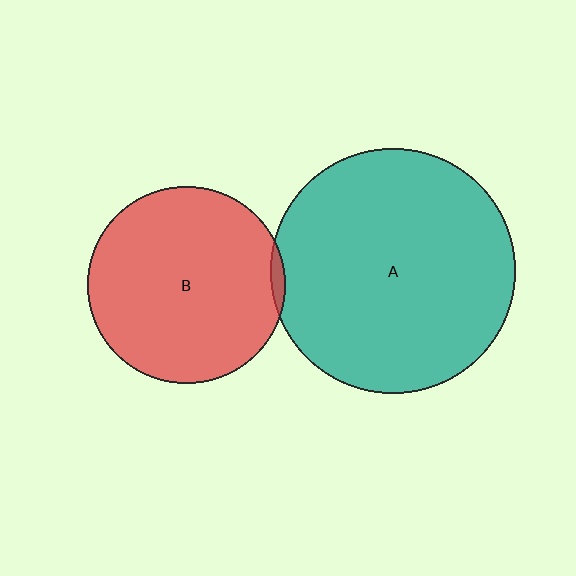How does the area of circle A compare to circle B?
Approximately 1.5 times.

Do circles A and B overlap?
Yes.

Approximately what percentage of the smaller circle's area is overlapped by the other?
Approximately 5%.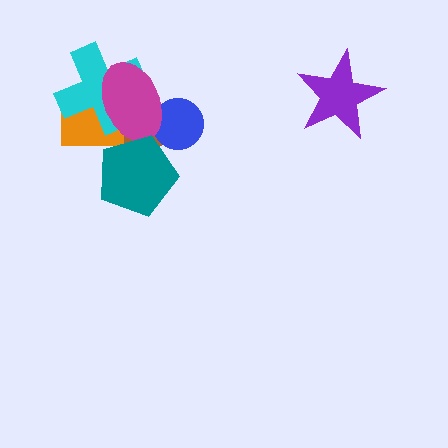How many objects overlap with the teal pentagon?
3 objects overlap with the teal pentagon.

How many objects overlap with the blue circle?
2 objects overlap with the blue circle.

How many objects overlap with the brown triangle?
5 objects overlap with the brown triangle.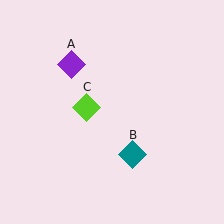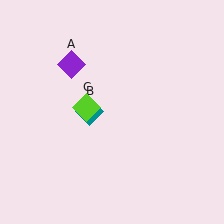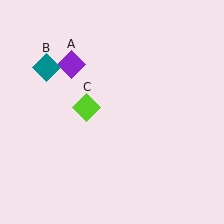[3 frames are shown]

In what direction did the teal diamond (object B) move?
The teal diamond (object B) moved up and to the left.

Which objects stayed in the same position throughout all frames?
Purple diamond (object A) and lime diamond (object C) remained stationary.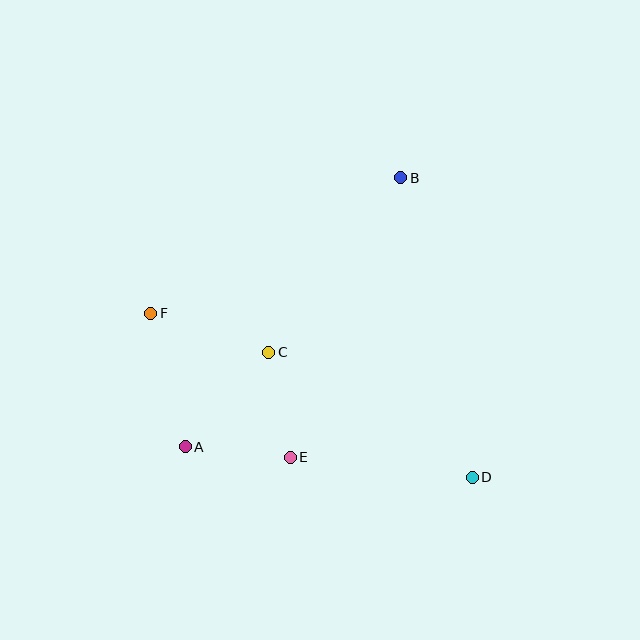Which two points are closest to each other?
Points A and E are closest to each other.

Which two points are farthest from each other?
Points D and F are farthest from each other.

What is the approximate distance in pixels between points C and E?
The distance between C and E is approximately 108 pixels.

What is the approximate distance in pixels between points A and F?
The distance between A and F is approximately 138 pixels.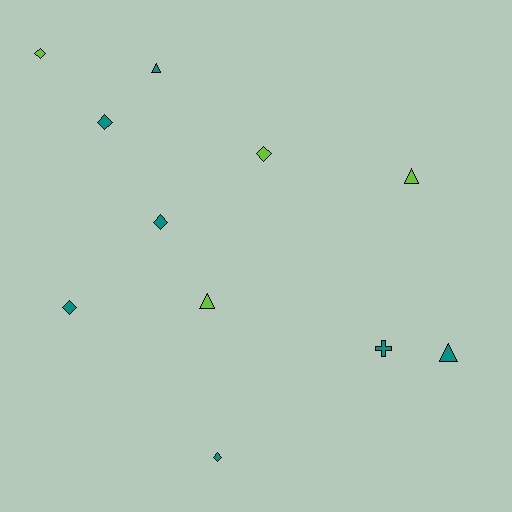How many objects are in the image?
There are 11 objects.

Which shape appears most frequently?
Diamond, with 6 objects.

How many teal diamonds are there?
There are 4 teal diamonds.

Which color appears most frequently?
Teal, with 7 objects.